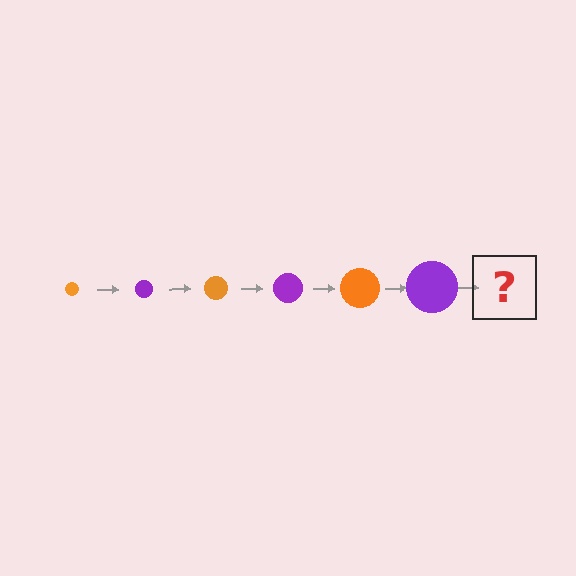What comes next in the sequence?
The next element should be an orange circle, larger than the previous one.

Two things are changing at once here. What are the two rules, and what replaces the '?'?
The two rules are that the circle grows larger each step and the color cycles through orange and purple. The '?' should be an orange circle, larger than the previous one.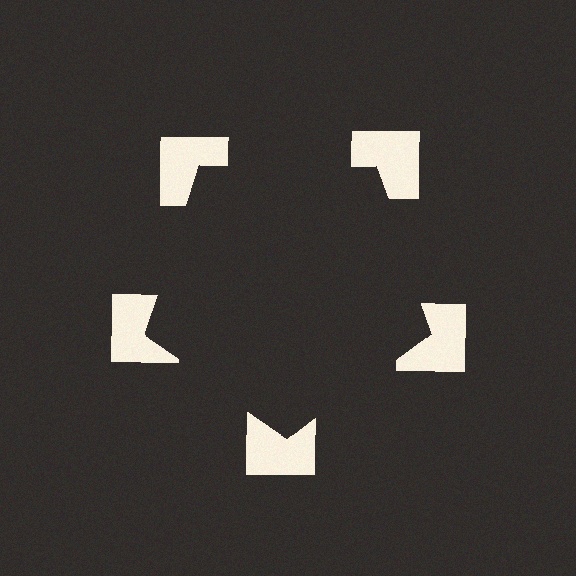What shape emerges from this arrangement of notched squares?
An illusory pentagon — its edges are inferred from the aligned wedge cuts in the notched squares, not physically drawn.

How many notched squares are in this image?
There are 5 — one at each vertex of the illusory pentagon.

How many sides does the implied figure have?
5 sides.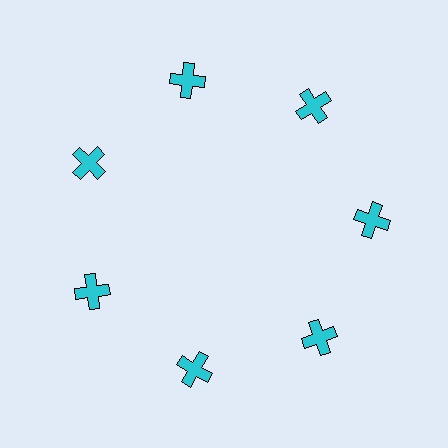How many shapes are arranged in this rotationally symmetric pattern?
There are 7 shapes, arranged in 7 groups of 1.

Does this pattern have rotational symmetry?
Yes, this pattern has 7-fold rotational symmetry. It looks the same after rotating 51 degrees around the center.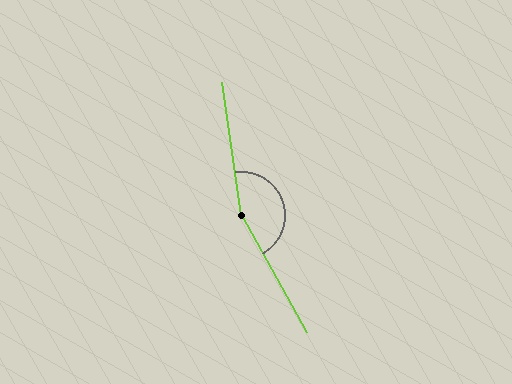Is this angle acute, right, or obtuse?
It is obtuse.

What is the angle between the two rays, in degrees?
Approximately 159 degrees.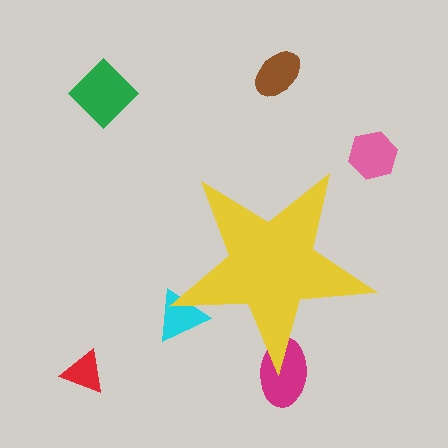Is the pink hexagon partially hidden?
No, the pink hexagon is fully visible.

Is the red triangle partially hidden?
No, the red triangle is fully visible.